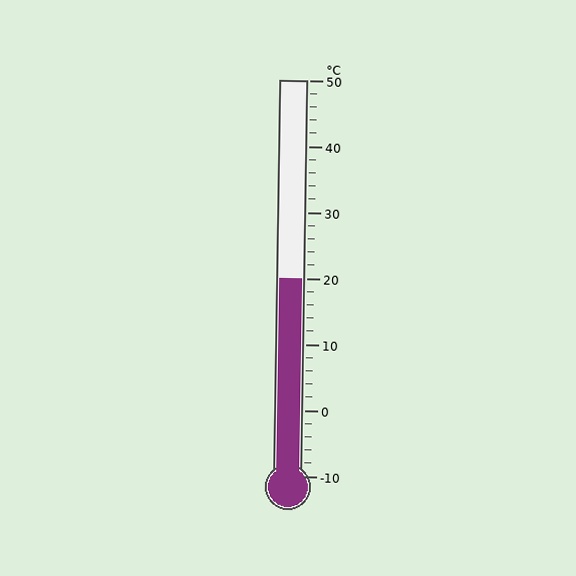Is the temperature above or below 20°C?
The temperature is at 20°C.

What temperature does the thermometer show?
The thermometer shows approximately 20°C.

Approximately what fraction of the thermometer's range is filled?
The thermometer is filled to approximately 50% of its range.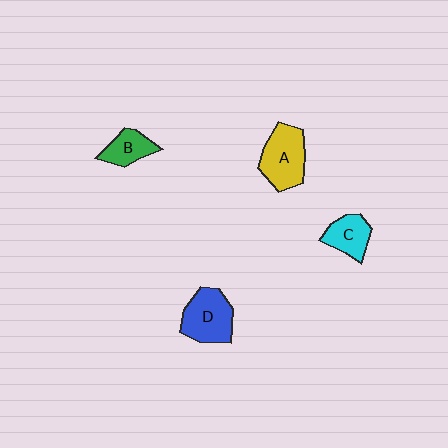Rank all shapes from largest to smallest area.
From largest to smallest: A (yellow), D (blue), C (cyan), B (green).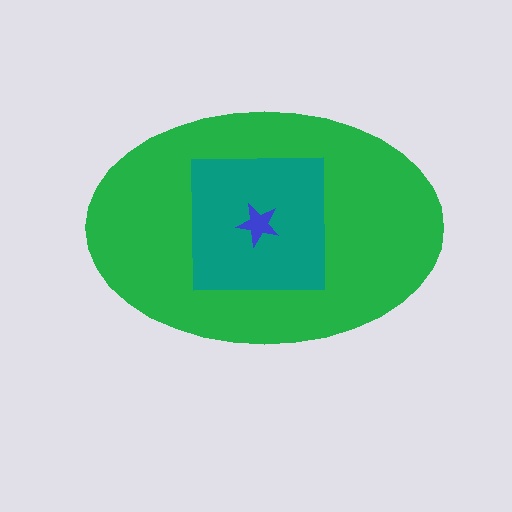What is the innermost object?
The blue star.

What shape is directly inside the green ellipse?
The teal square.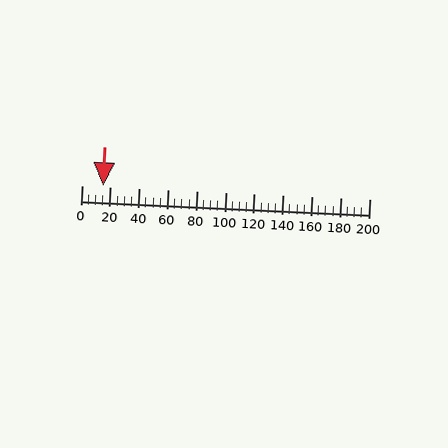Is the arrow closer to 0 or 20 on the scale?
The arrow is closer to 20.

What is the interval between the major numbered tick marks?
The major tick marks are spaced 20 units apart.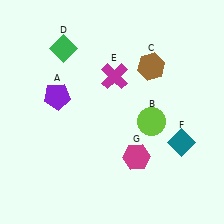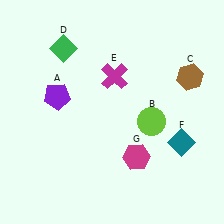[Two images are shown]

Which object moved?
The brown hexagon (C) moved right.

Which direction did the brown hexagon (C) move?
The brown hexagon (C) moved right.